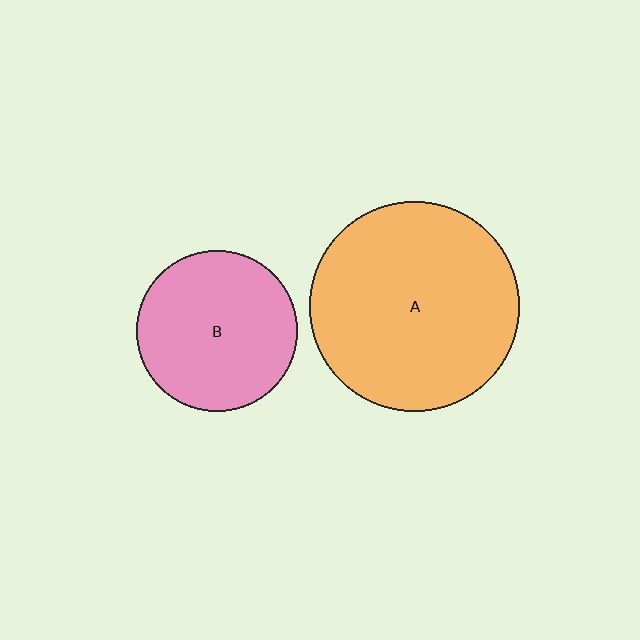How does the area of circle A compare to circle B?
Approximately 1.7 times.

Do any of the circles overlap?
No, none of the circles overlap.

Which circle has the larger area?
Circle A (orange).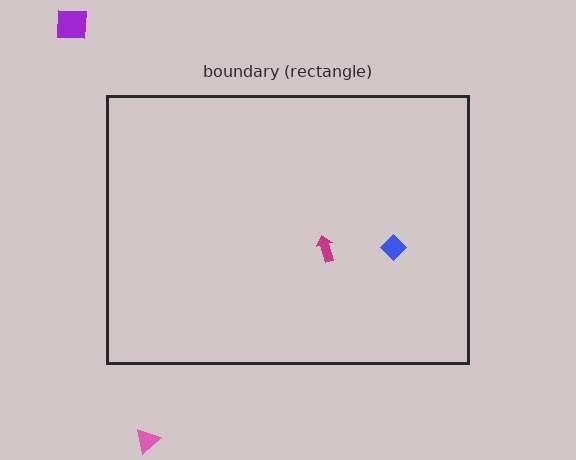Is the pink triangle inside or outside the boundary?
Outside.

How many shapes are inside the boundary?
2 inside, 2 outside.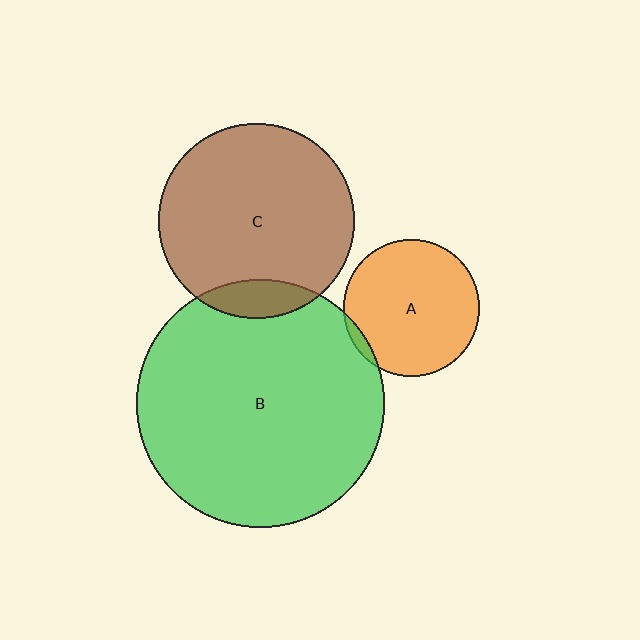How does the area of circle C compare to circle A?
Approximately 2.0 times.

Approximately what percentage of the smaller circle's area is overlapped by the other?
Approximately 5%.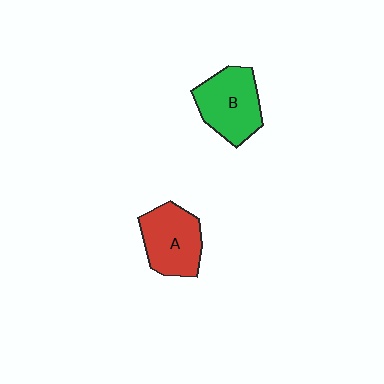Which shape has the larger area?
Shape B (green).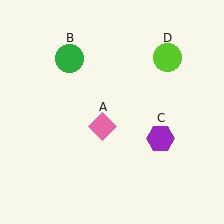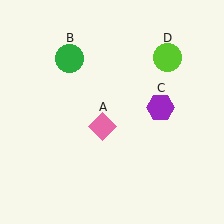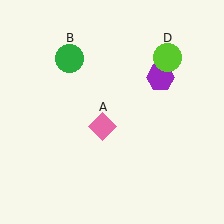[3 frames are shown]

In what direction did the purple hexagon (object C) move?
The purple hexagon (object C) moved up.